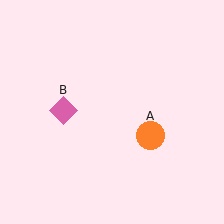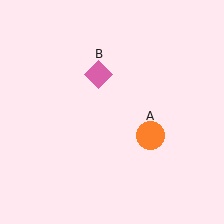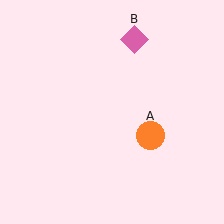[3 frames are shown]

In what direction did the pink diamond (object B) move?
The pink diamond (object B) moved up and to the right.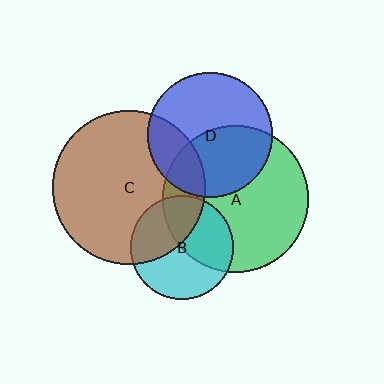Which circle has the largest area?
Circle C (brown).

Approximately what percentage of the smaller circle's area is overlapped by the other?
Approximately 45%.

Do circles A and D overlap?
Yes.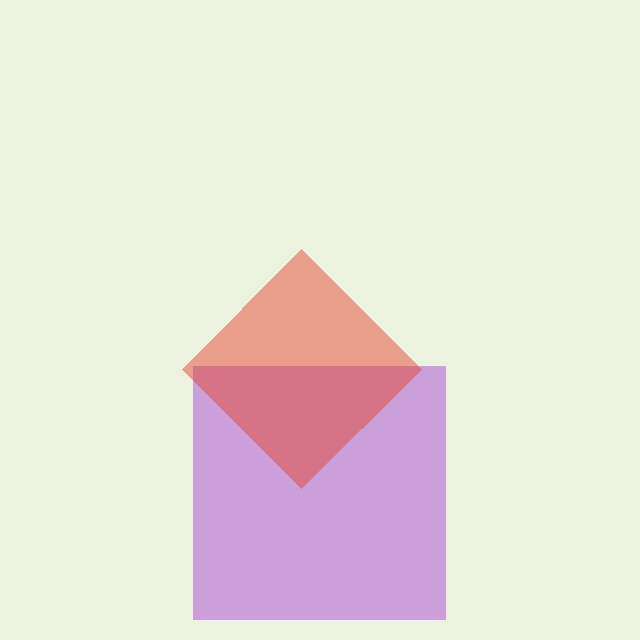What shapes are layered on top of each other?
The layered shapes are: a purple square, a red diamond.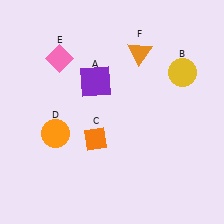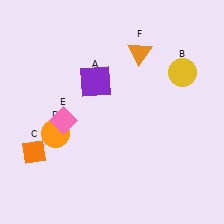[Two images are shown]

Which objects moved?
The objects that moved are: the orange diamond (C), the pink diamond (E).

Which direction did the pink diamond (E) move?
The pink diamond (E) moved down.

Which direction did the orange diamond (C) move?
The orange diamond (C) moved left.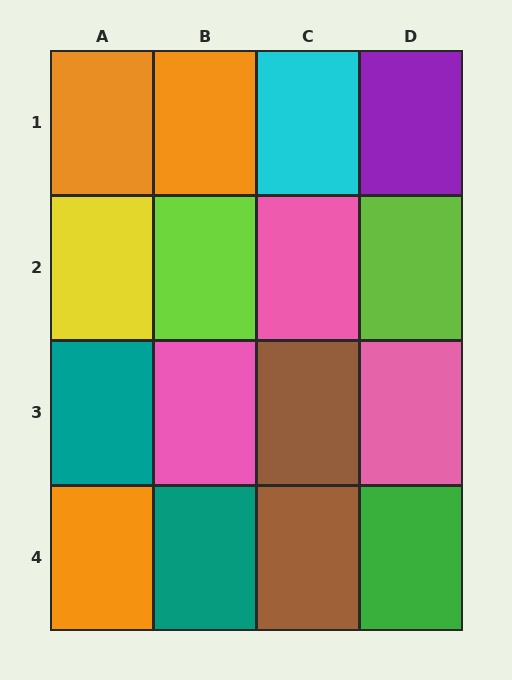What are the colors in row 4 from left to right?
Orange, teal, brown, green.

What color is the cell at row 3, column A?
Teal.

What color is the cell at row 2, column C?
Pink.